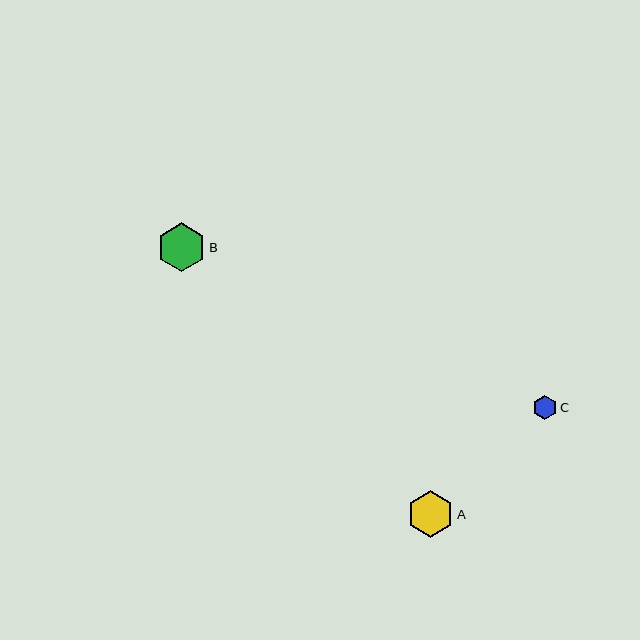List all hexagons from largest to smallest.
From largest to smallest: B, A, C.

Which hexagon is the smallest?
Hexagon C is the smallest with a size of approximately 24 pixels.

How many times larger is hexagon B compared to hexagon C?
Hexagon B is approximately 2.0 times the size of hexagon C.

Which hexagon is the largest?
Hexagon B is the largest with a size of approximately 49 pixels.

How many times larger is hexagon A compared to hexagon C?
Hexagon A is approximately 2.0 times the size of hexagon C.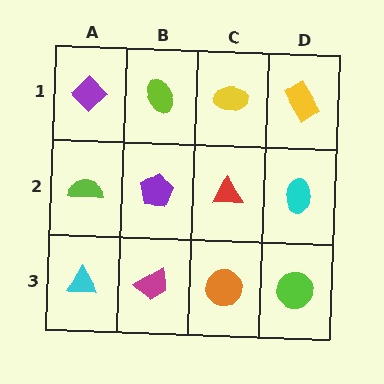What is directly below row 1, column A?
A lime semicircle.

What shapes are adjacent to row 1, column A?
A lime semicircle (row 2, column A), a lime ellipse (row 1, column B).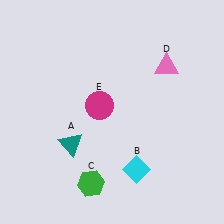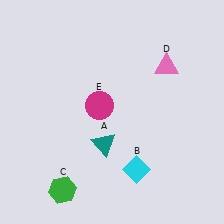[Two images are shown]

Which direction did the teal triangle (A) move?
The teal triangle (A) moved right.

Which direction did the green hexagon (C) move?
The green hexagon (C) moved left.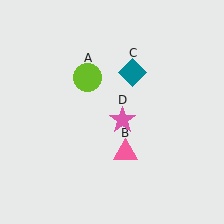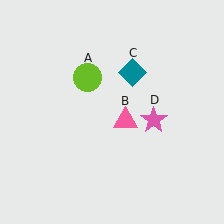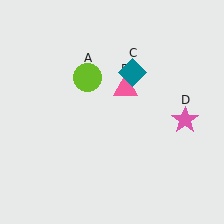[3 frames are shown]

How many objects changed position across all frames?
2 objects changed position: pink triangle (object B), pink star (object D).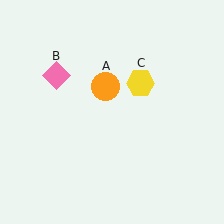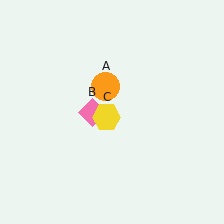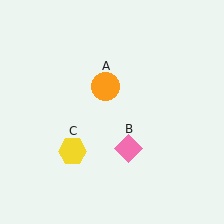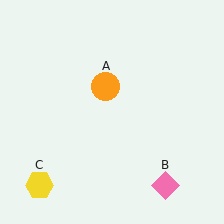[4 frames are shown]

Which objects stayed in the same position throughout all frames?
Orange circle (object A) remained stationary.